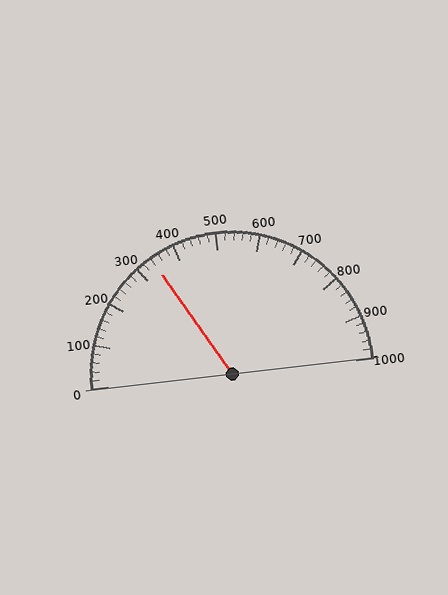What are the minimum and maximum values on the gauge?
The gauge ranges from 0 to 1000.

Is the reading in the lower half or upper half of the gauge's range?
The reading is in the lower half of the range (0 to 1000).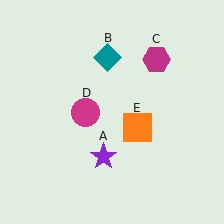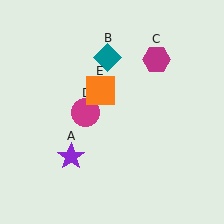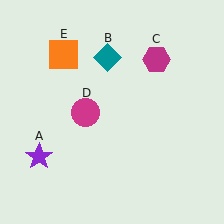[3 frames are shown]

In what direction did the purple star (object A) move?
The purple star (object A) moved left.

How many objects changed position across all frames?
2 objects changed position: purple star (object A), orange square (object E).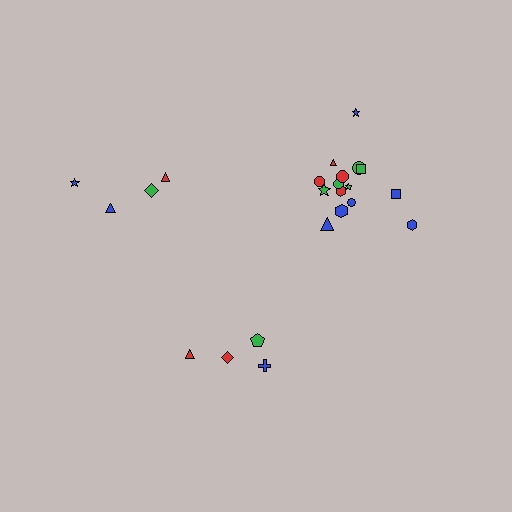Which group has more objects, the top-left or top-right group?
The top-right group.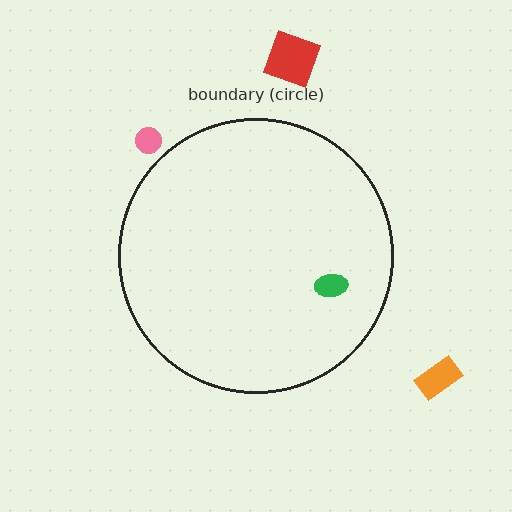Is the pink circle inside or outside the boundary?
Outside.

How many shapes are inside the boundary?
1 inside, 3 outside.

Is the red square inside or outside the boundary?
Outside.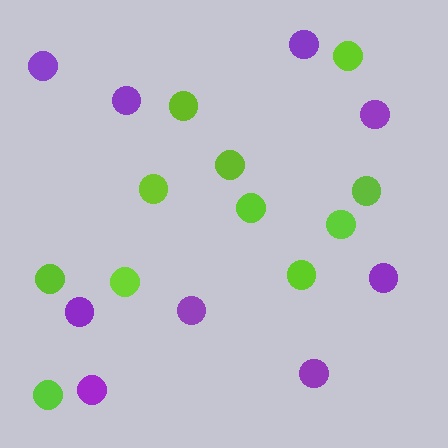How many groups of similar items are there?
There are 2 groups: one group of lime circles (11) and one group of purple circles (9).